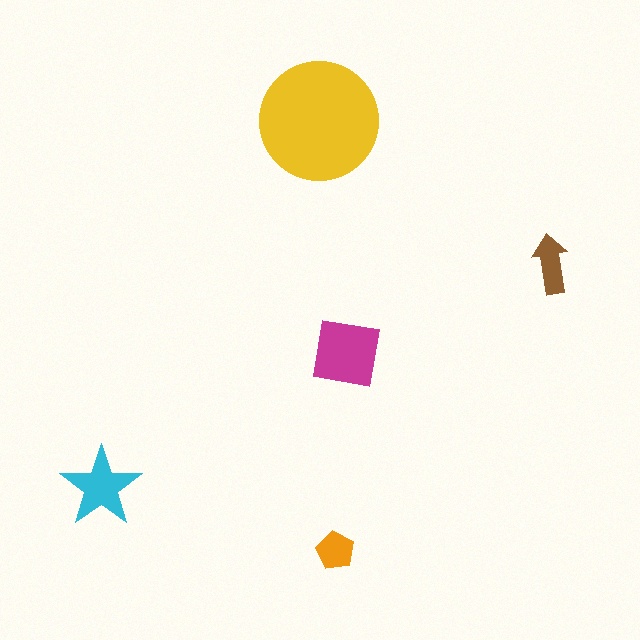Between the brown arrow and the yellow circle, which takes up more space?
The yellow circle.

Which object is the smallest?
The orange pentagon.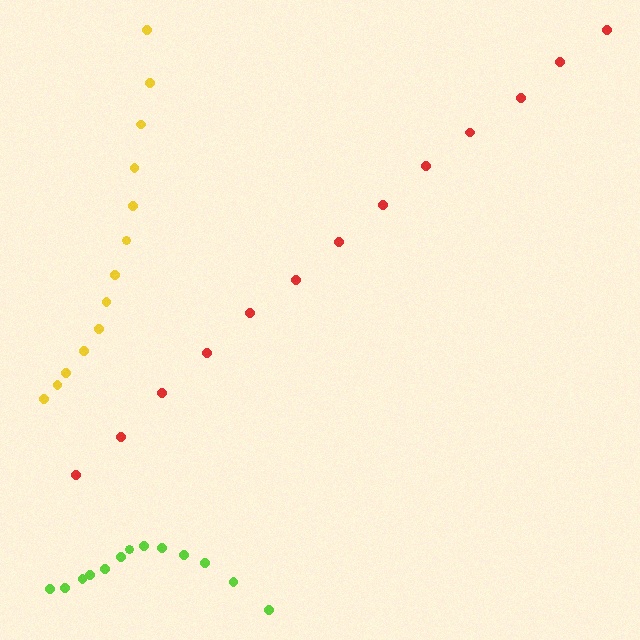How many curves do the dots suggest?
There are 3 distinct paths.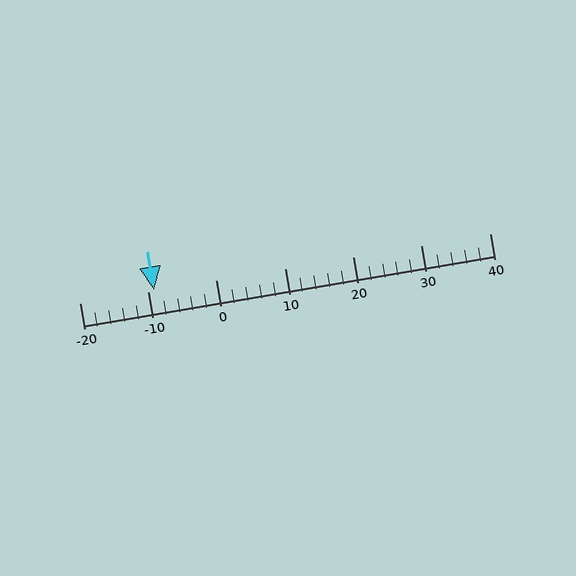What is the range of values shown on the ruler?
The ruler shows values from -20 to 40.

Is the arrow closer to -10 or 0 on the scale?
The arrow is closer to -10.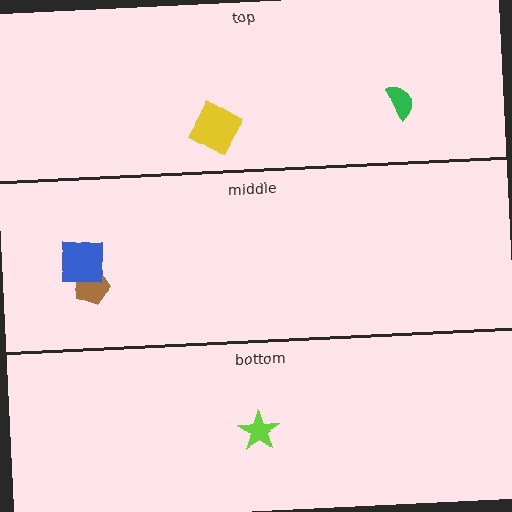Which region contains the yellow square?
The top region.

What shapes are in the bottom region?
The lime star.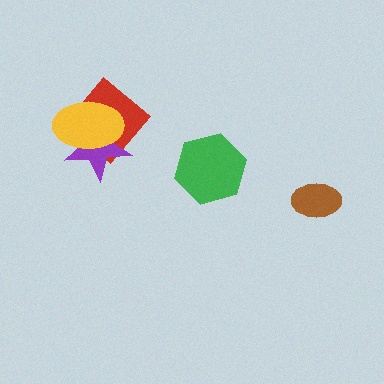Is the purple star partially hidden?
Yes, it is partially covered by another shape.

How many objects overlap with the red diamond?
2 objects overlap with the red diamond.